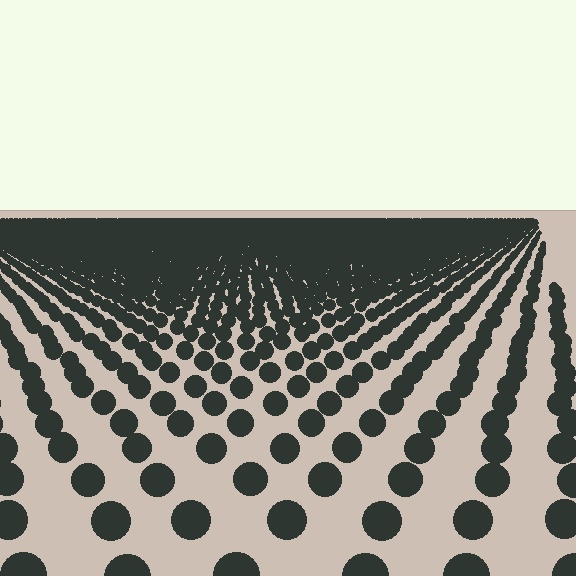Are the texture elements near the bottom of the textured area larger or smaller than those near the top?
Larger. Near the bottom, elements are closer to the viewer and appear at a bigger on-screen size.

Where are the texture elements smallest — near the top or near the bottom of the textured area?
Near the top.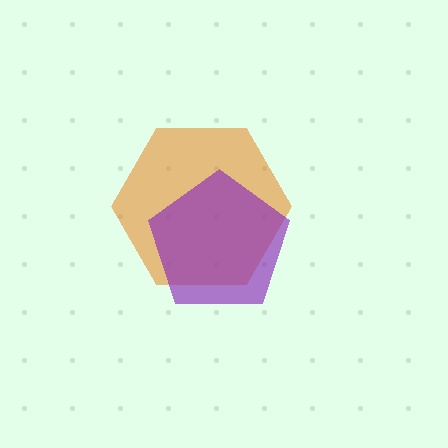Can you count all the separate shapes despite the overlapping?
Yes, there are 2 separate shapes.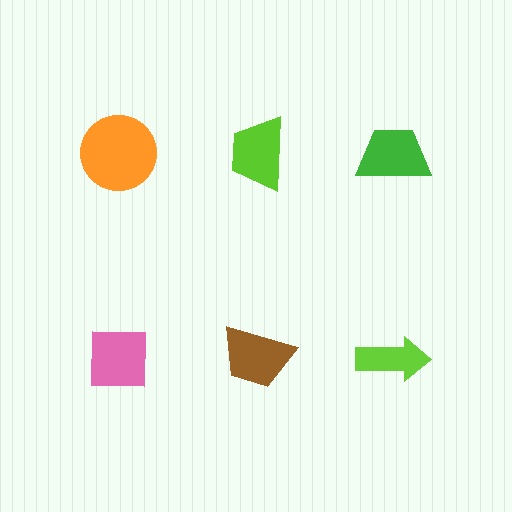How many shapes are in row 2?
3 shapes.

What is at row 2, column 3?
A lime arrow.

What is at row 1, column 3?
A green trapezoid.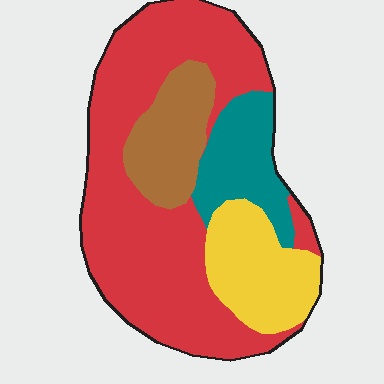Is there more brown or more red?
Red.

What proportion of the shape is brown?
Brown covers around 15% of the shape.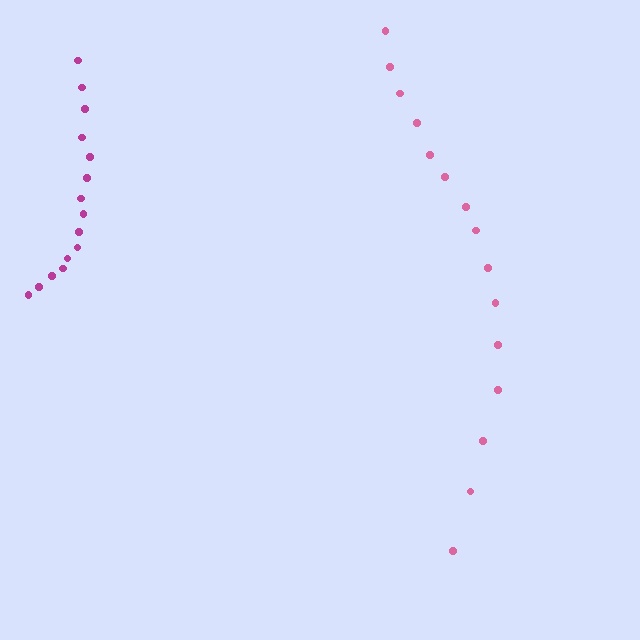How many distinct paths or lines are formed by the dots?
There are 2 distinct paths.